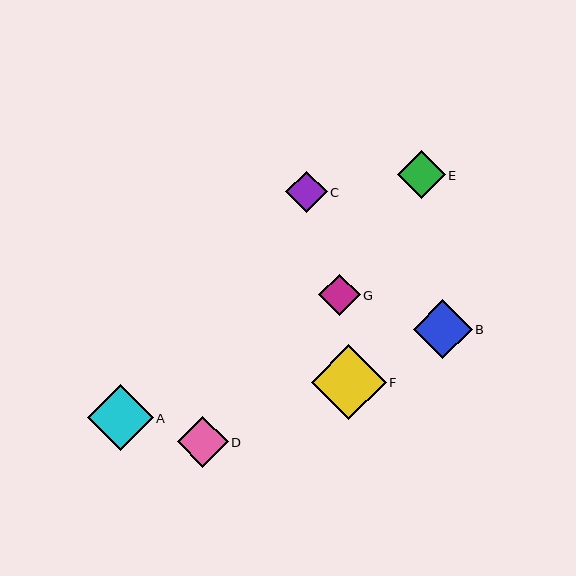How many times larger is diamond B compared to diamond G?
Diamond B is approximately 1.4 times the size of diamond G.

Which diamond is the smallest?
Diamond C is the smallest with a size of approximately 42 pixels.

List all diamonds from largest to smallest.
From largest to smallest: F, A, B, D, E, G, C.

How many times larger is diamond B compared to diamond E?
Diamond B is approximately 1.2 times the size of diamond E.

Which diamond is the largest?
Diamond F is the largest with a size of approximately 75 pixels.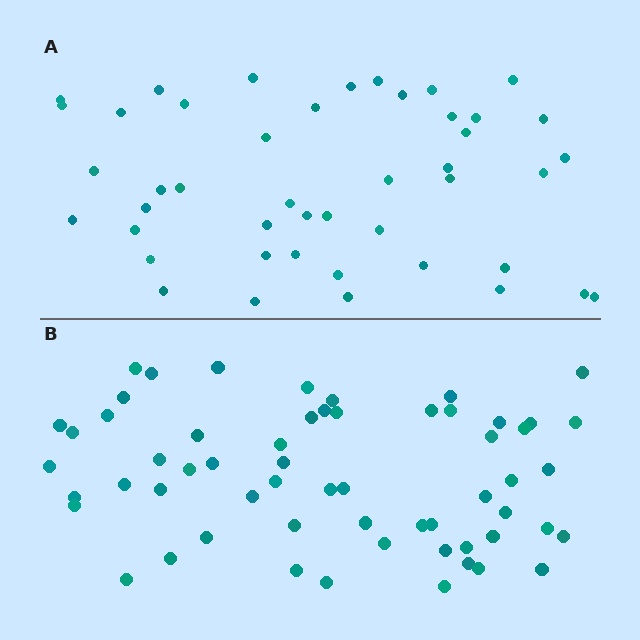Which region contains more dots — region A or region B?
Region B (the bottom region) has more dots.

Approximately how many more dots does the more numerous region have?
Region B has approximately 15 more dots than region A.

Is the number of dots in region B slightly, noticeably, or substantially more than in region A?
Region B has noticeably more, but not dramatically so. The ratio is roughly 1.3 to 1.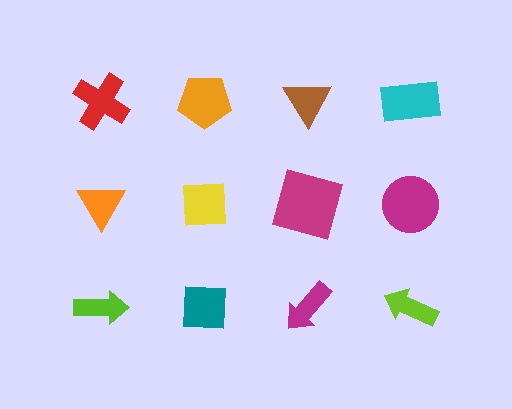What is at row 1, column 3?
A brown triangle.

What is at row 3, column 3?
A magenta arrow.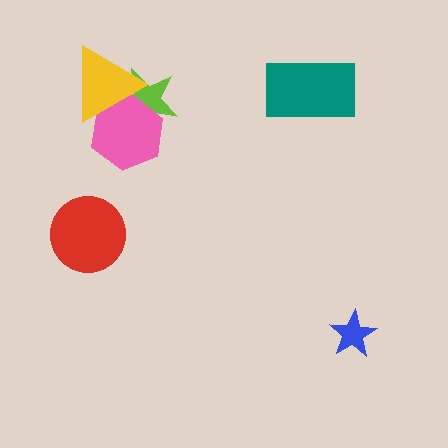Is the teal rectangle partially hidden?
No, no other shape covers it.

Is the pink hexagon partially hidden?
Yes, it is partially covered by another shape.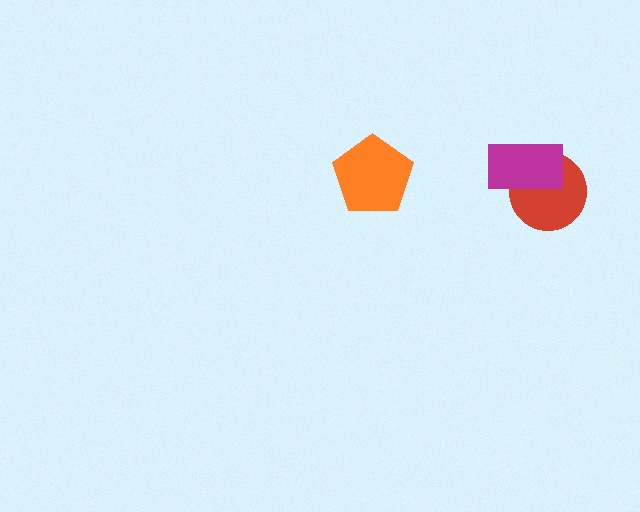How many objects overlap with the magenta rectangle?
1 object overlaps with the magenta rectangle.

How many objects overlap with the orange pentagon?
0 objects overlap with the orange pentagon.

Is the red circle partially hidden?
Yes, it is partially covered by another shape.